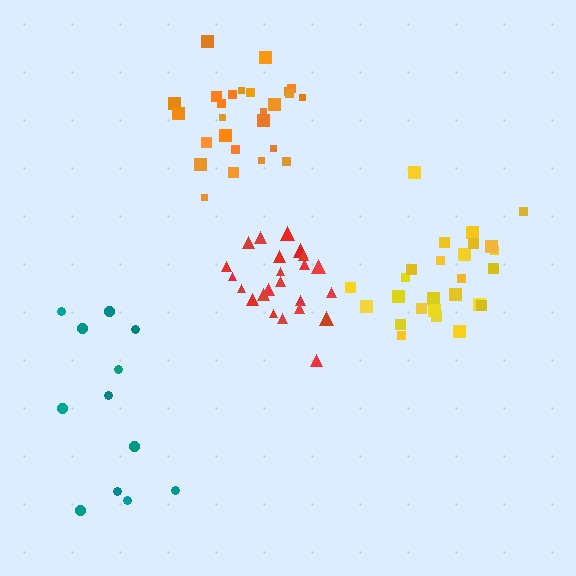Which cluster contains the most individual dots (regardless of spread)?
Orange (27).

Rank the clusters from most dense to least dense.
red, orange, yellow, teal.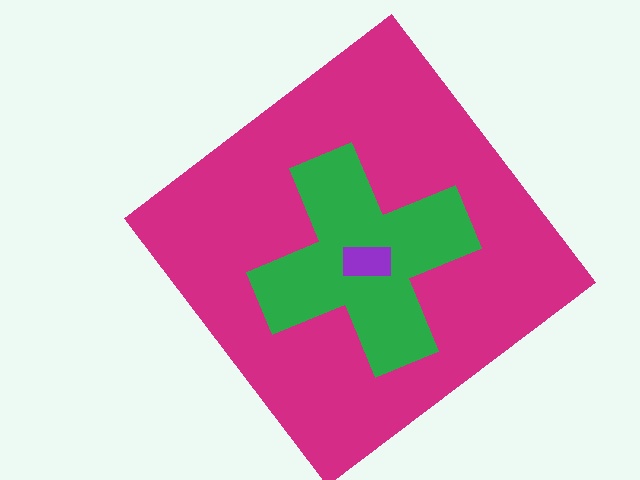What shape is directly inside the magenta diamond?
The green cross.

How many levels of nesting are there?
3.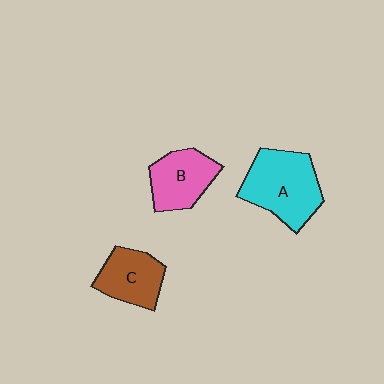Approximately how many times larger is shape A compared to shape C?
Approximately 1.5 times.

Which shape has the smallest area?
Shape C (brown).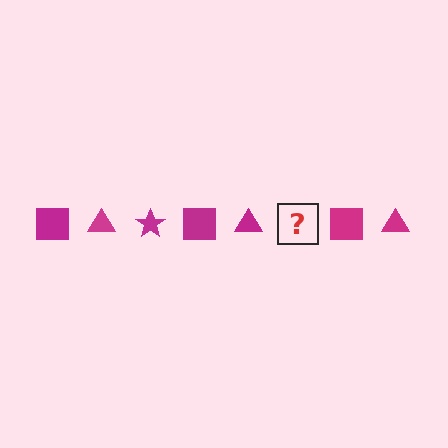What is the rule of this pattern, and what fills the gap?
The rule is that the pattern cycles through square, triangle, star shapes in magenta. The gap should be filled with a magenta star.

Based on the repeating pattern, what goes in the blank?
The blank should be a magenta star.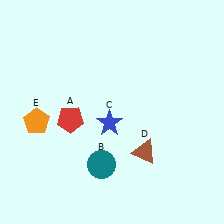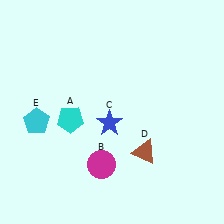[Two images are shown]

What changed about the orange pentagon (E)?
In Image 1, E is orange. In Image 2, it changed to cyan.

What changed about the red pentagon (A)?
In Image 1, A is red. In Image 2, it changed to cyan.